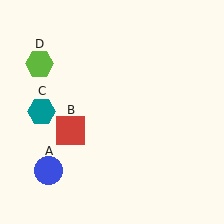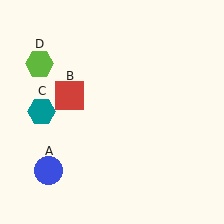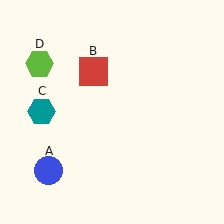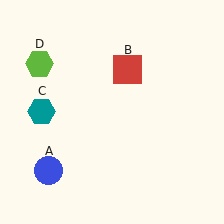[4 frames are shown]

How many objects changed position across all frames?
1 object changed position: red square (object B).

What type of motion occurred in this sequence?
The red square (object B) rotated clockwise around the center of the scene.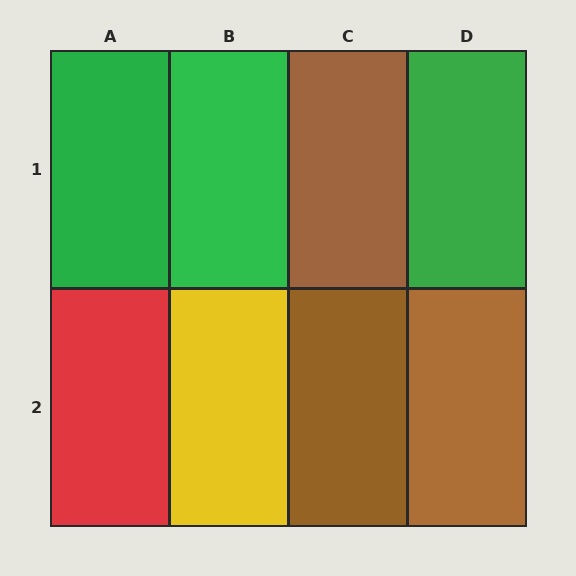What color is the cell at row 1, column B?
Green.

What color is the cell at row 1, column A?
Green.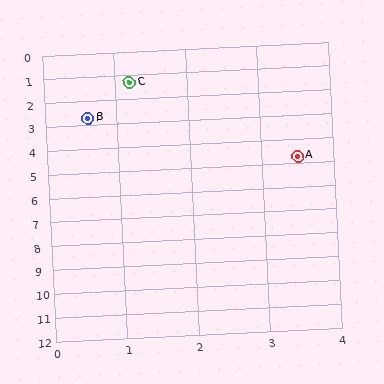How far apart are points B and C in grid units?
Points B and C are about 1.5 grid units apart.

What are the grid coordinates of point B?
Point B is at approximately (0.6, 2.7).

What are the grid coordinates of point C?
Point C is at approximately (1.2, 1.3).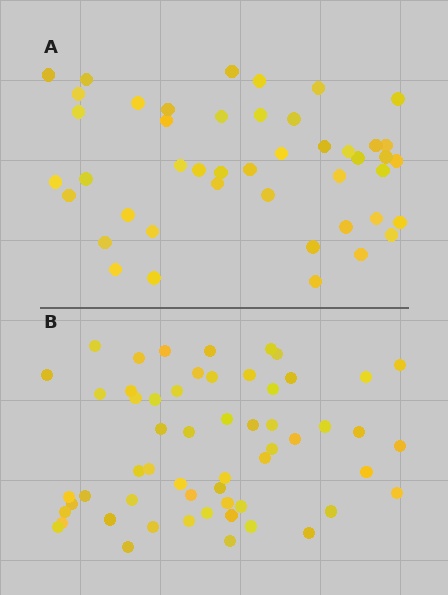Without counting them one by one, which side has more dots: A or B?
Region B (the bottom region) has more dots.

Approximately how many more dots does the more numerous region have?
Region B has roughly 12 or so more dots than region A.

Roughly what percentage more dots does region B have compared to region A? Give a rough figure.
About 25% more.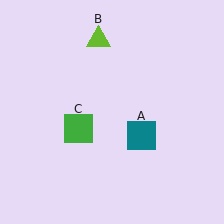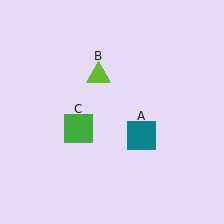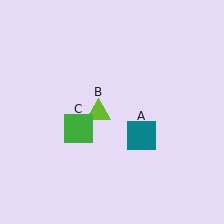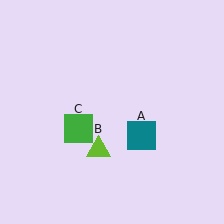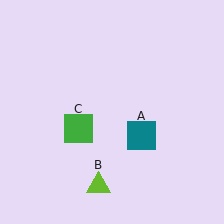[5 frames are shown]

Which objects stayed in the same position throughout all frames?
Teal square (object A) and green square (object C) remained stationary.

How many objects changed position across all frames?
1 object changed position: lime triangle (object B).